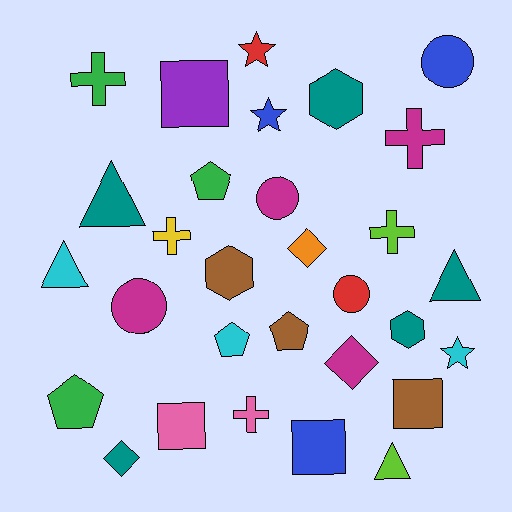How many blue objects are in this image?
There are 3 blue objects.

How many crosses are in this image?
There are 5 crosses.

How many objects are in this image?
There are 30 objects.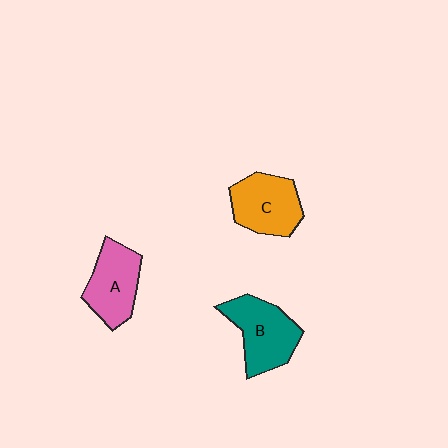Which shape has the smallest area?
Shape A (pink).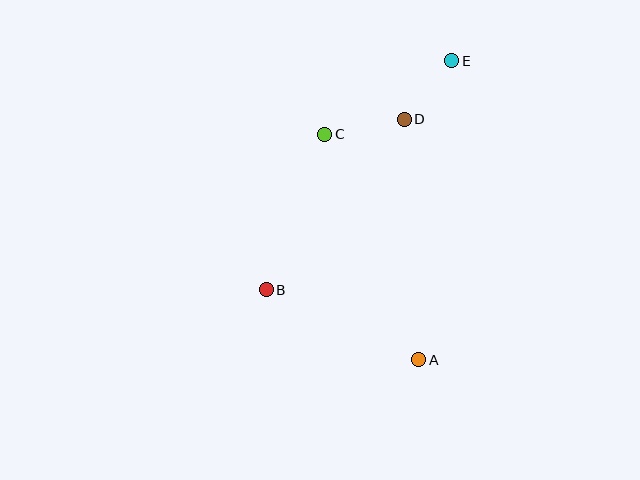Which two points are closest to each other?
Points D and E are closest to each other.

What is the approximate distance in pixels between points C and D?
The distance between C and D is approximately 81 pixels.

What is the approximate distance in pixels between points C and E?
The distance between C and E is approximately 147 pixels.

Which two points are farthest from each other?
Points A and E are farthest from each other.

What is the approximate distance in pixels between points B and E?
The distance between B and E is approximately 295 pixels.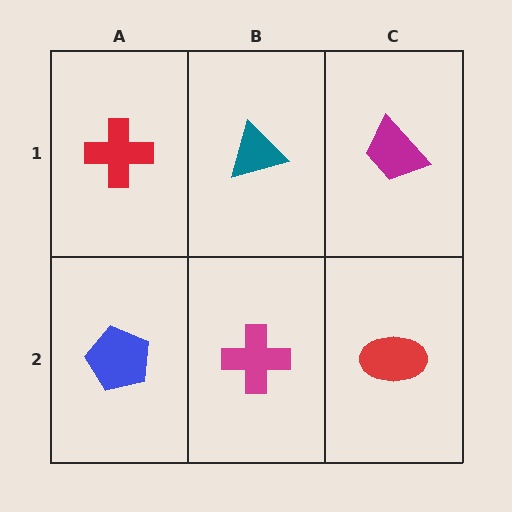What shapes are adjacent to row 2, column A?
A red cross (row 1, column A), a magenta cross (row 2, column B).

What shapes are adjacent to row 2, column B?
A teal triangle (row 1, column B), a blue pentagon (row 2, column A), a red ellipse (row 2, column C).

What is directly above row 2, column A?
A red cross.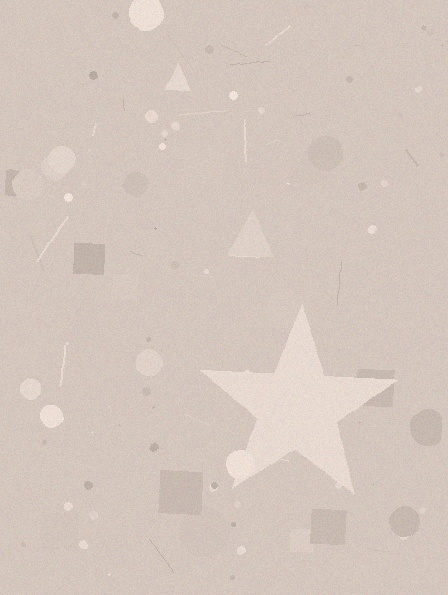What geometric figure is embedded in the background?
A star is embedded in the background.